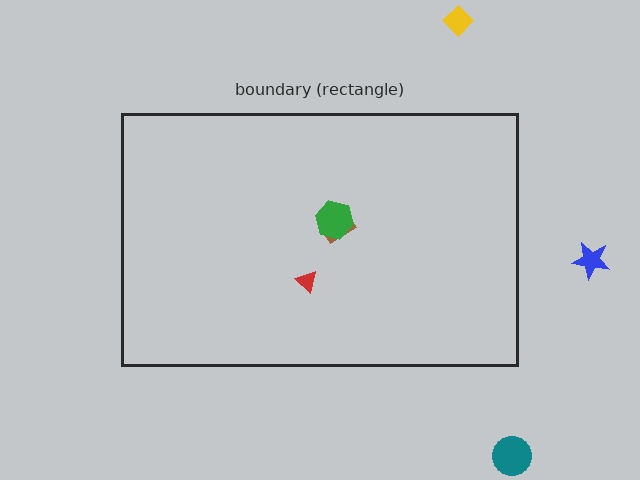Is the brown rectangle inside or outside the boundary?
Inside.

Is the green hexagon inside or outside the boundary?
Inside.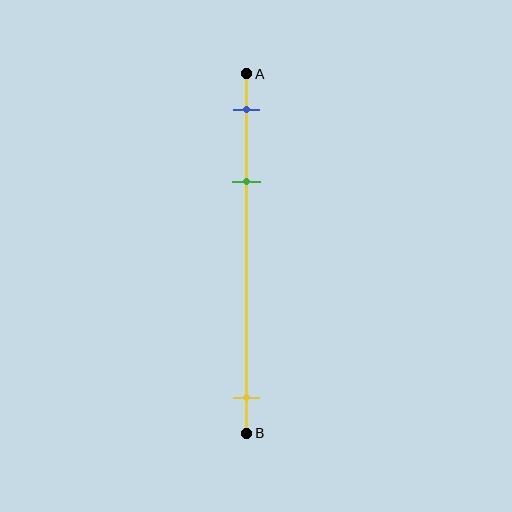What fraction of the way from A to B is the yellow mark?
The yellow mark is approximately 90% (0.9) of the way from A to B.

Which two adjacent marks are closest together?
The blue and green marks are the closest adjacent pair.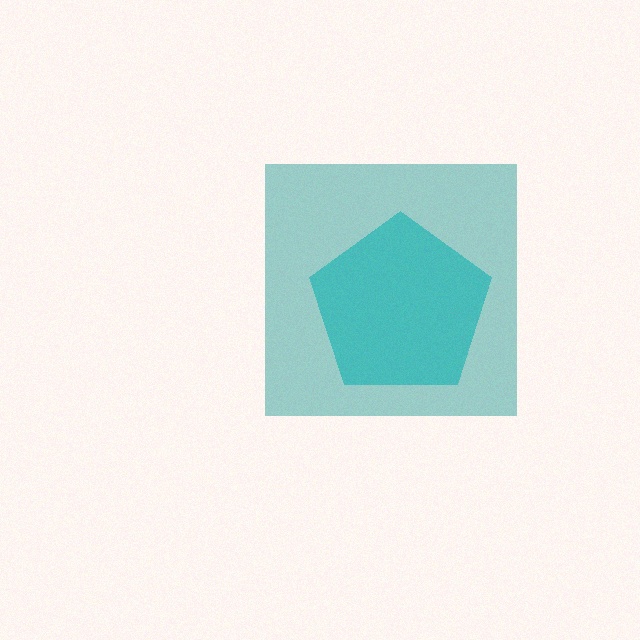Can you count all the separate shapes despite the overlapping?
Yes, there are 2 separate shapes.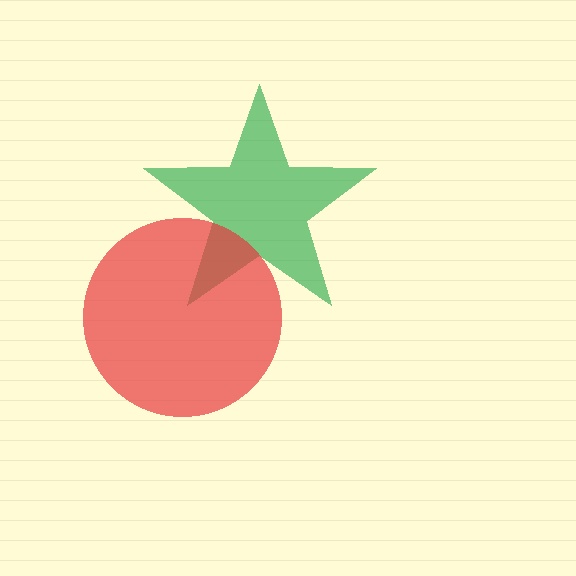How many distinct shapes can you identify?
There are 2 distinct shapes: a green star, a red circle.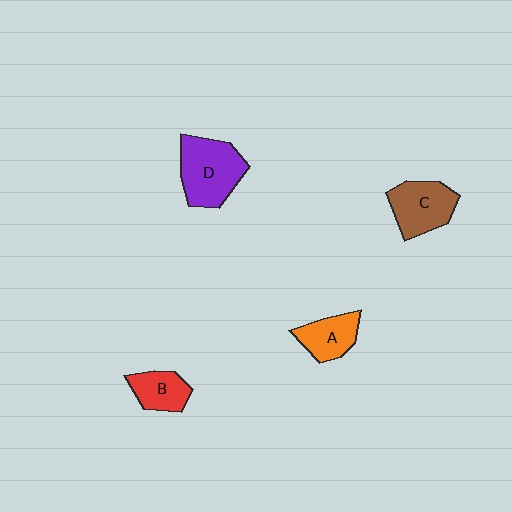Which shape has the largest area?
Shape D (purple).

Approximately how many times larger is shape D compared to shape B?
Approximately 1.8 times.